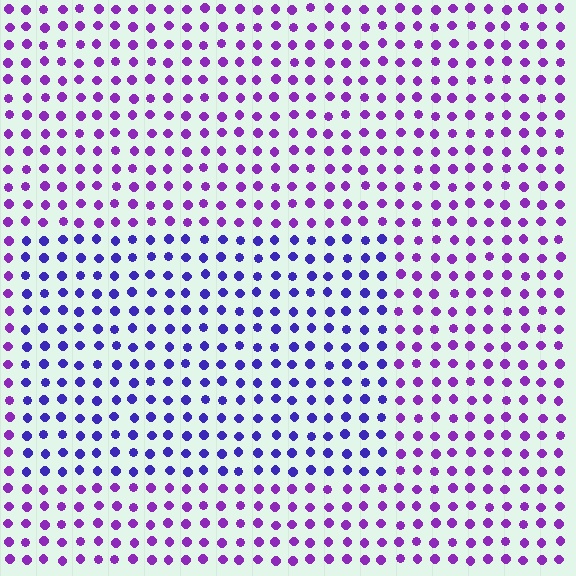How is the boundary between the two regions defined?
The boundary is defined purely by a slight shift in hue (about 34 degrees). Spacing, size, and orientation are identical on both sides.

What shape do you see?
I see a rectangle.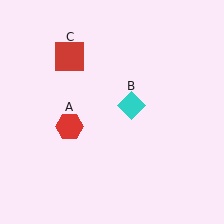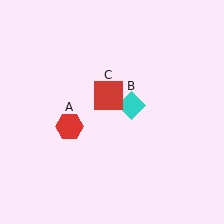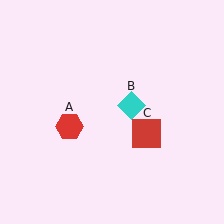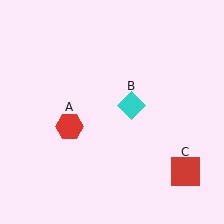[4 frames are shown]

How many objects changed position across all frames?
1 object changed position: red square (object C).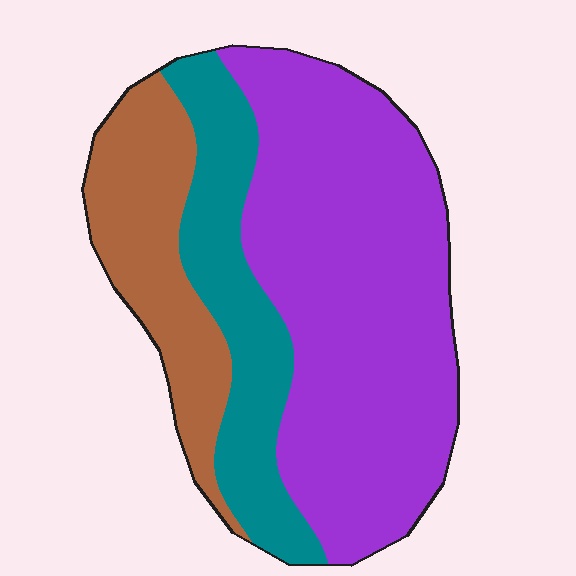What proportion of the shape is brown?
Brown takes up less than a quarter of the shape.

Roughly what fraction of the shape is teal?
Teal covers 22% of the shape.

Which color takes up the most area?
Purple, at roughly 55%.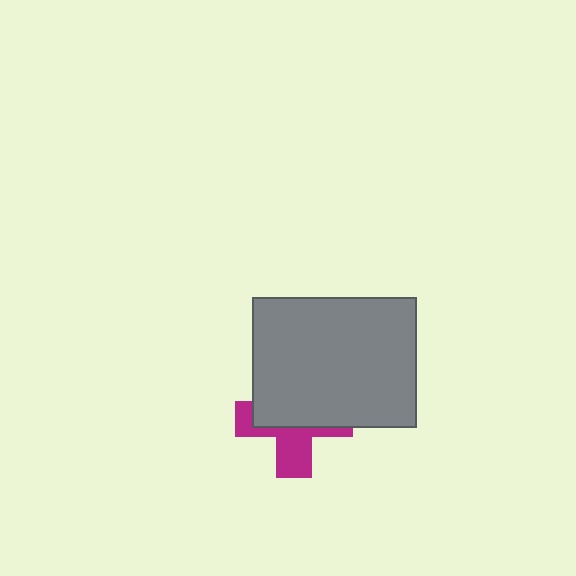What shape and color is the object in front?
The object in front is a gray rectangle.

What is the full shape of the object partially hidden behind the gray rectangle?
The partially hidden object is a magenta cross.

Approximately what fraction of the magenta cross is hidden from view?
Roughly 58% of the magenta cross is hidden behind the gray rectangle.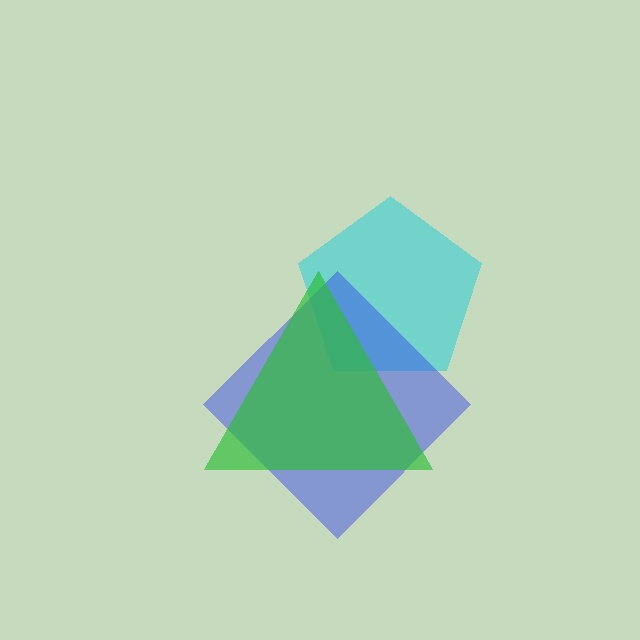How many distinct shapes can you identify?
There are 3 distinct shapes: a cyan pentagon, a blue diamond, a green triangle.